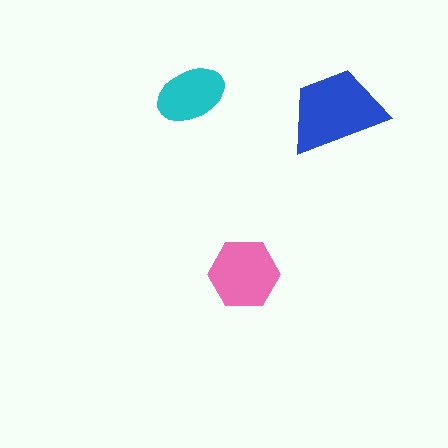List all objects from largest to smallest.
The blue trapezoid, the pink hexagon, the cyan ellipse.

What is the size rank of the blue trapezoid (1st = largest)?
1st.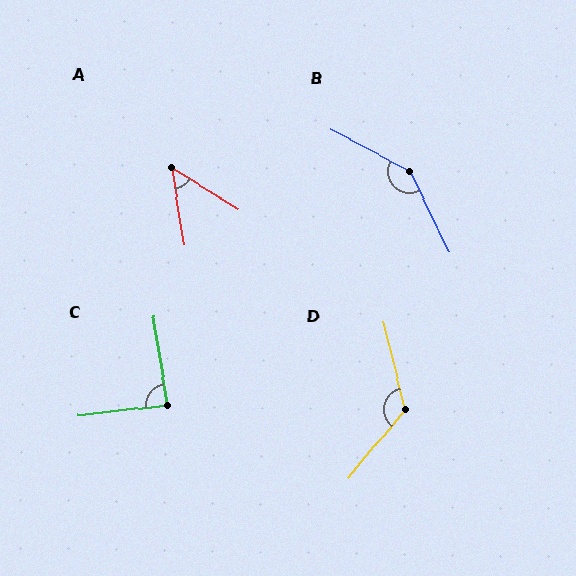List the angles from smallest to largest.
A (49°), C (88°), D (127°), B (144°).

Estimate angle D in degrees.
Approximately 127 degrees.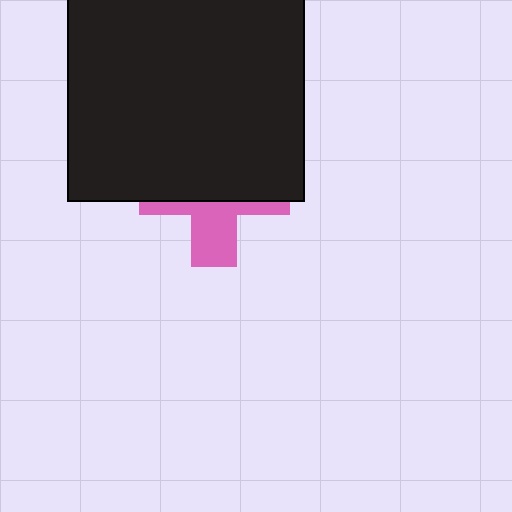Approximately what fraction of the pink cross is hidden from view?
Roughly 62% of the pink cross is hidden behind the black square.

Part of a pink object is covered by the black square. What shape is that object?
It is a cross.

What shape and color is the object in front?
The object in front is a black square.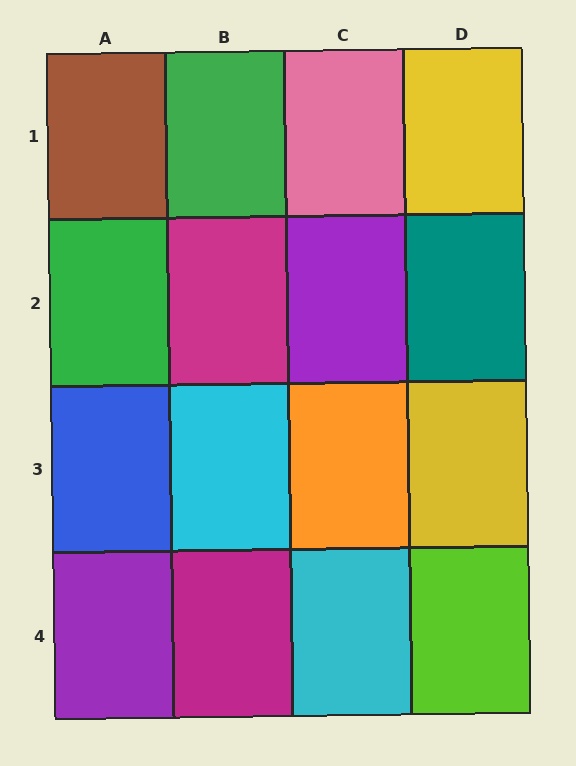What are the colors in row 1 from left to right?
Brown, green, pink, yellow.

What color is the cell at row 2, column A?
Green.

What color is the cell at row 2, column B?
Magenta.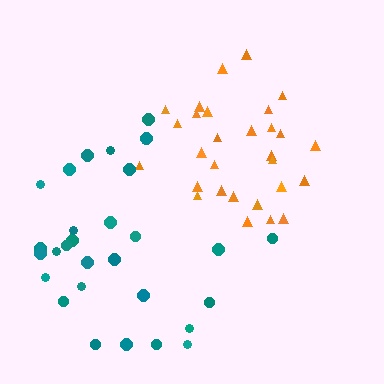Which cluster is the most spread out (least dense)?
Teal.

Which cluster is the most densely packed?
Orange.